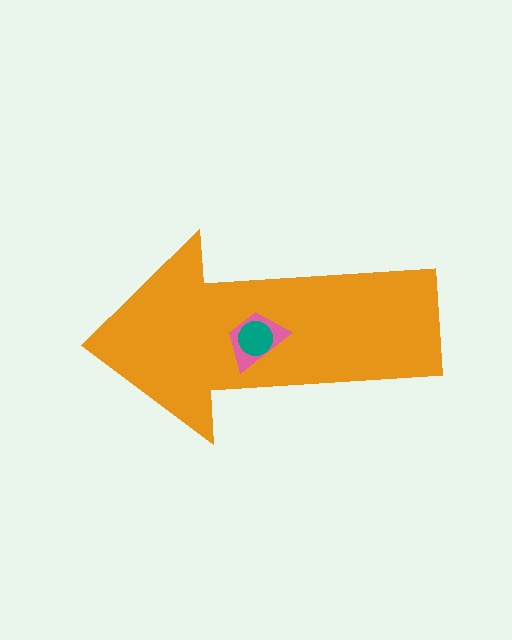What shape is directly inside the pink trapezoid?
The teal circle.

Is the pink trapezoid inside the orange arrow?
Yes.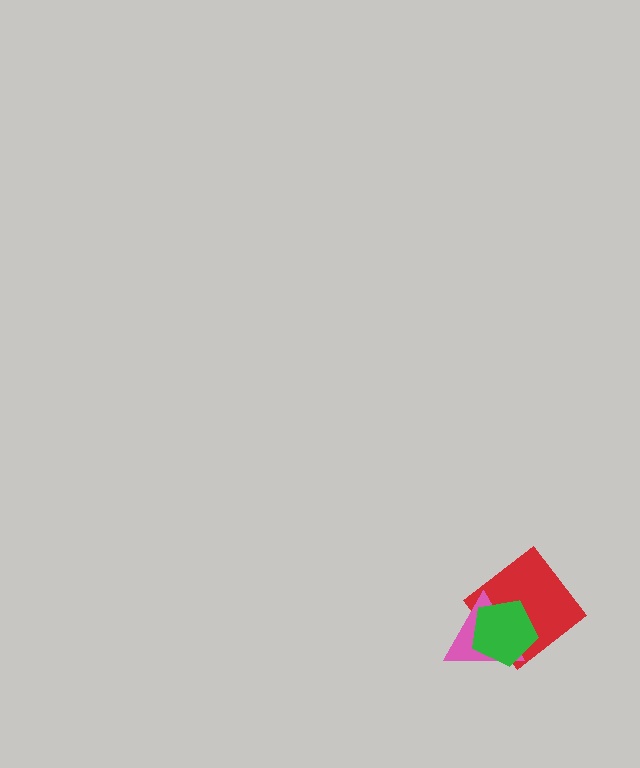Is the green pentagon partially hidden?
No, no other shape covers it.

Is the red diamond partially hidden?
Yes, it is partially covered by another shape.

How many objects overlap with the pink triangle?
2 objects overlap with the pink triangle.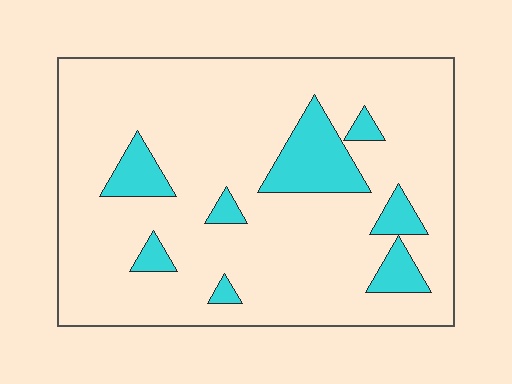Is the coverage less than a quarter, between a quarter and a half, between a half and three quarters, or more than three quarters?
Less than a quarter.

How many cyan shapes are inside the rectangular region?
8.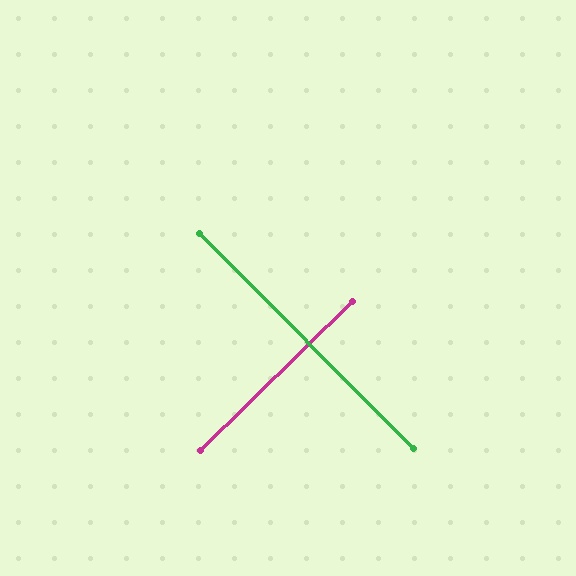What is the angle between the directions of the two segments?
Approximately 90 degrees.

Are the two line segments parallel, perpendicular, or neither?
Perpendicular — they meet at approximately 90°.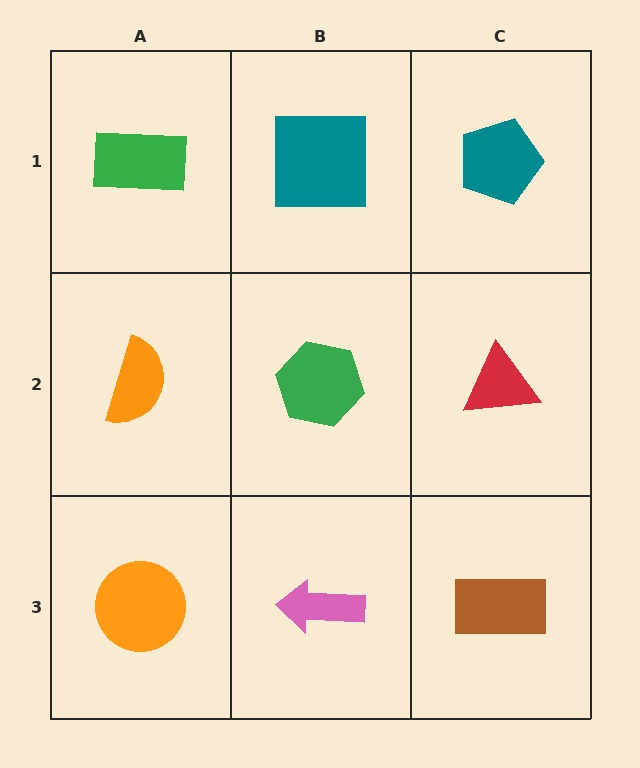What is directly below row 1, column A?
An orange semicircle.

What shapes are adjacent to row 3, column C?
A red triangle (row 2, column C), a pink arrow (row 3, column B).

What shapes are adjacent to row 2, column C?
A teal pentagon (row 1, column C), a brown rectangle (row 3, column C), a green hexagon (row 2, column B).